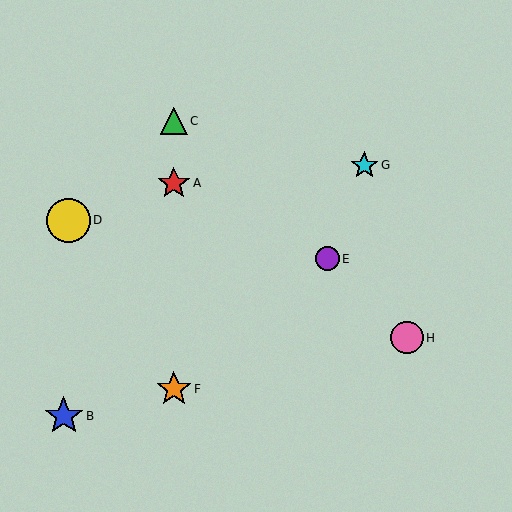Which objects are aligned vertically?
Objects A, C, F are aligned vertically.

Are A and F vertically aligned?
Yes, both are at x≈174.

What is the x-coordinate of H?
Object H is at x≈407.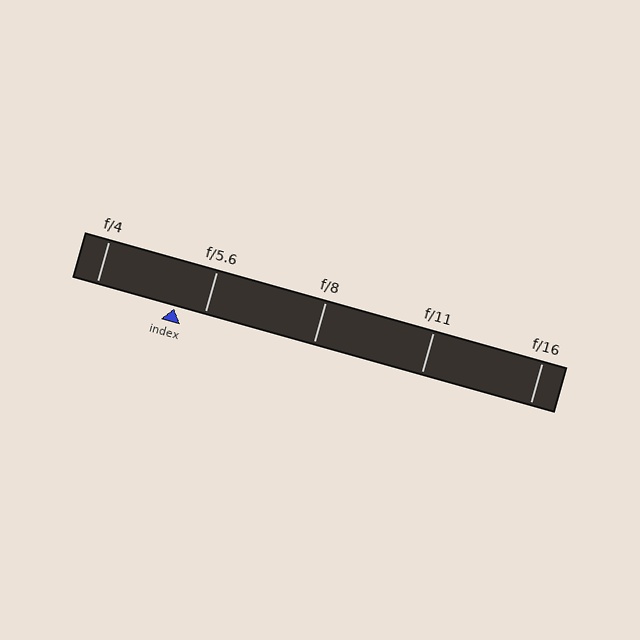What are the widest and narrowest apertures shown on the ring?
The widest aperture shown is f/4 and the narrowest is f/16.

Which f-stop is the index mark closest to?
The index mark is closest to f/5.6.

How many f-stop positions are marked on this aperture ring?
There are 5 f-stop positions marked.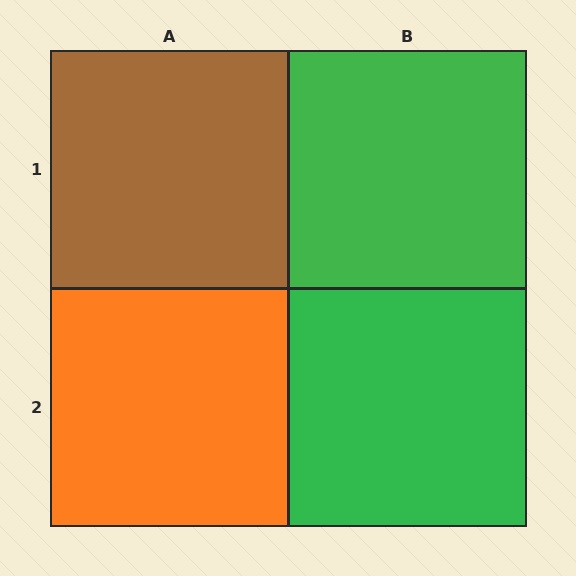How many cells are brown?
1 cell is brown.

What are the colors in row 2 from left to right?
Orange, green.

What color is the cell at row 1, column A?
Brown.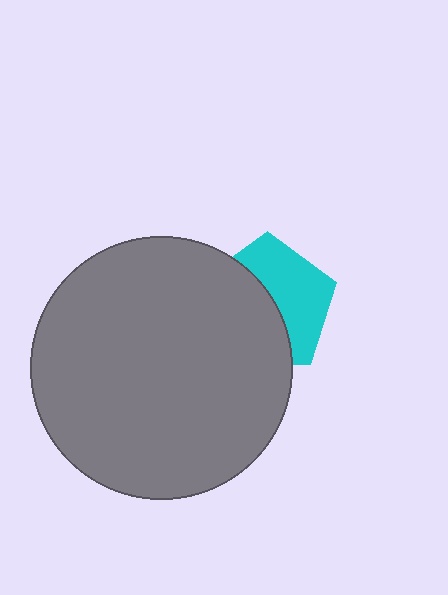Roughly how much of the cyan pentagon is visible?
About half of it is visible (roughly 47%).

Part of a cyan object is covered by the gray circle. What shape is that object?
It is a pentagon.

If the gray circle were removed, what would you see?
You would see the complete cyan pentagon.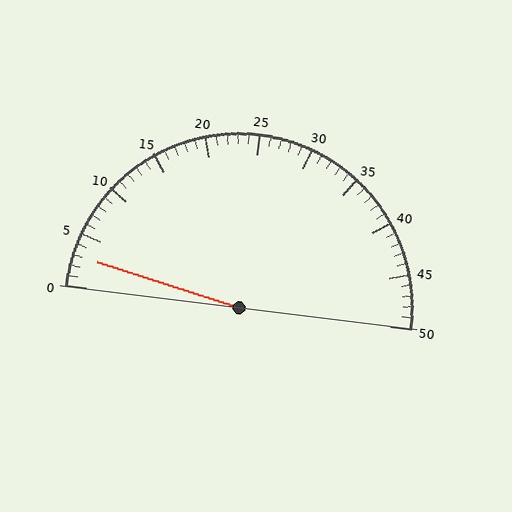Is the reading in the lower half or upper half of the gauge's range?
The reading is in the lower half of the range (0 to 50).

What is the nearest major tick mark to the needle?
The nearest major tick mark is 5.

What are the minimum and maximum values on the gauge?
The gauge ranges from 0 to 50.